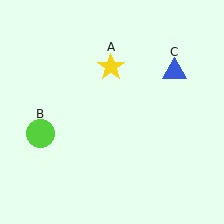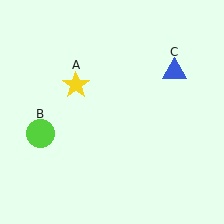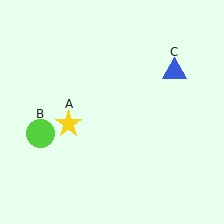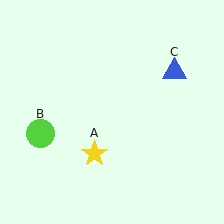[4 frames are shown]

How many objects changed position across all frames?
1 object changed position: yellow star (object A).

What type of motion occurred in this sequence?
The yellow star (object A) rotated counterclockwise around the center of the scene.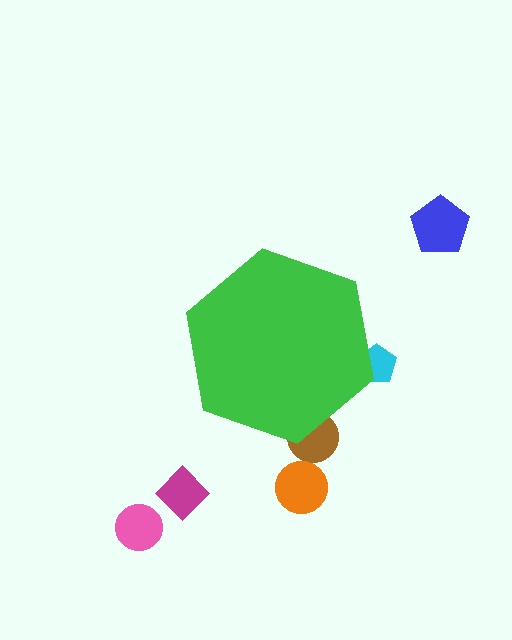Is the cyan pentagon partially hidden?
Yes, the cyan pentagon is partially hidden behind the green hexagon.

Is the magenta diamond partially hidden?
No, the magenta diamond is fully visible.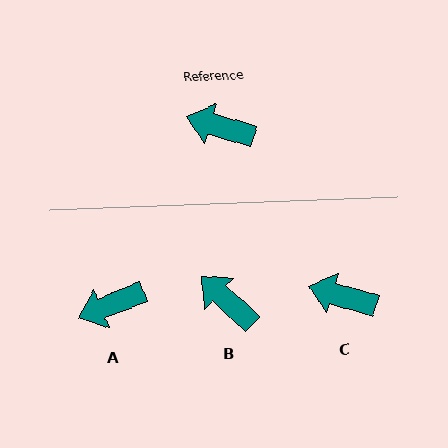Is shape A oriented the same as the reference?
No, it is off by about 39 degrees.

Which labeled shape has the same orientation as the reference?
C.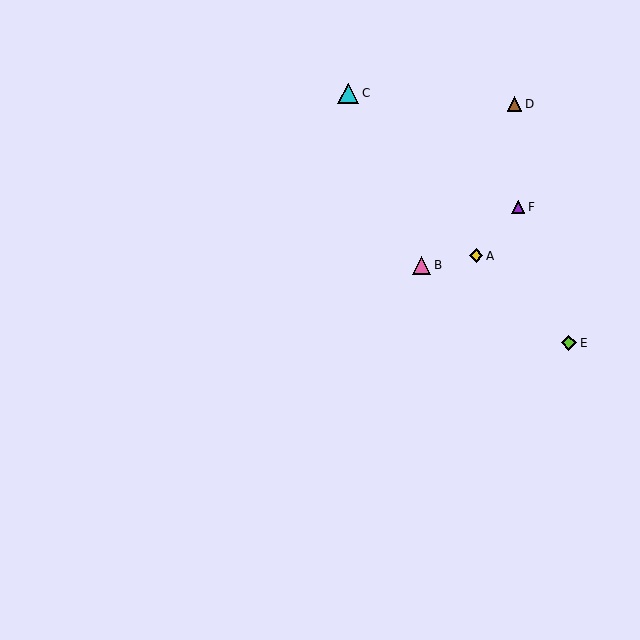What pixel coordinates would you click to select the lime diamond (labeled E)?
Click at (569, 343) to select the lime diamond E.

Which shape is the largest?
The cyan triangle (labeled C) is the largest.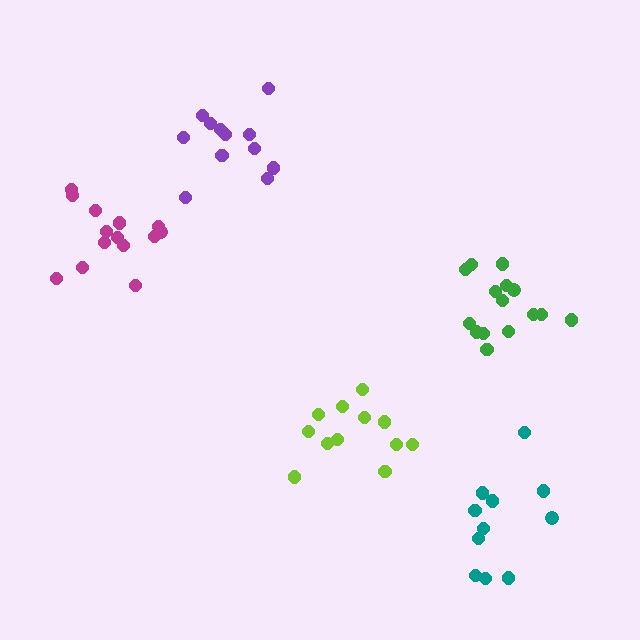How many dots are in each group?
Group 1: 11 dots, Group 2: 12 dots, Group 3: 15 dots, Group 4: 12 dots, Group 5: 14 dots (64 total).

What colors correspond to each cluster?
The clusters are colored: teal, lime, green, purple, magenta.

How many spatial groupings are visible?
There are 5 spatial groupings.